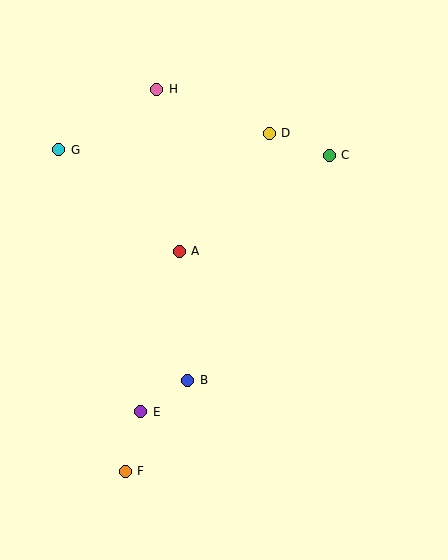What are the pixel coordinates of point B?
Point B is at (188, 380).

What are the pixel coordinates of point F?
Point F is at (125, 471).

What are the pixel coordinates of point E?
Point E is at (141, 412).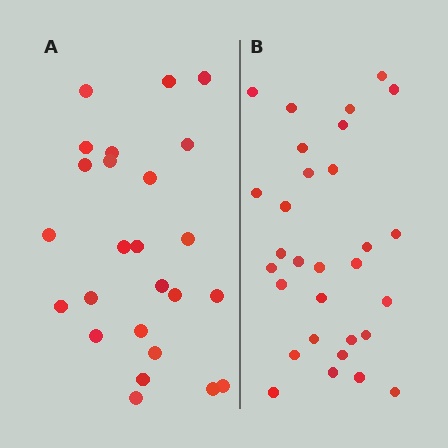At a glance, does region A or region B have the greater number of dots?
Region B (the right region) has more dots.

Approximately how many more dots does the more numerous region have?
Region B has about 5 more dots than region A.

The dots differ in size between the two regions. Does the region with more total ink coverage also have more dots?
No. Region A has more total ink coverage because its dots are larger, but region B actually contains more individual dots. Total area can be misleading — the number of items is what matters here.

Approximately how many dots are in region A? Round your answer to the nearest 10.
About 20 dots. (The exact count is 25, which rounds to 20.)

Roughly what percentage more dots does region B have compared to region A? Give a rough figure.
About 20% more.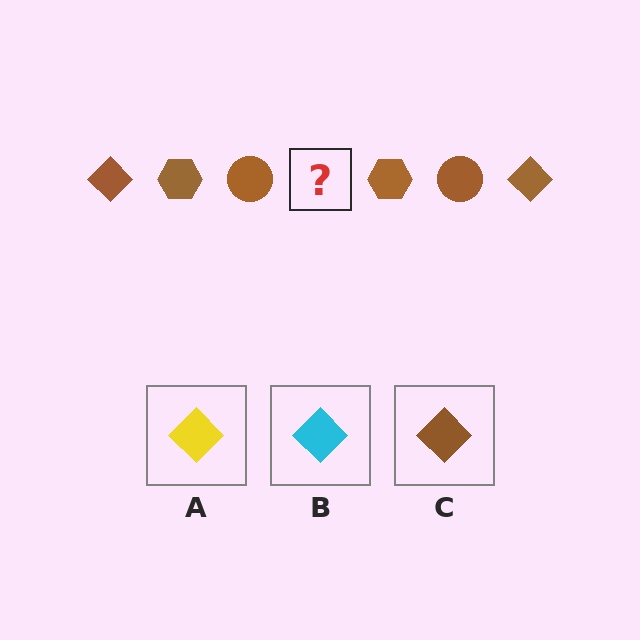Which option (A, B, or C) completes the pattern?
C.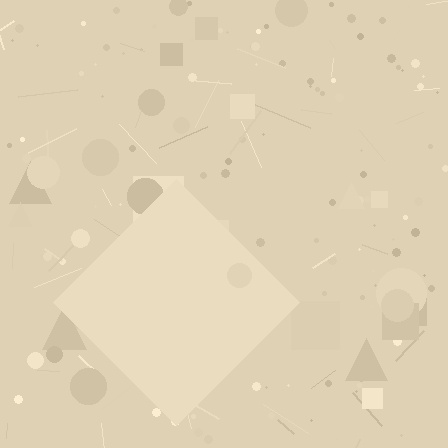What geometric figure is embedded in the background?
A diamond is embedded in the background.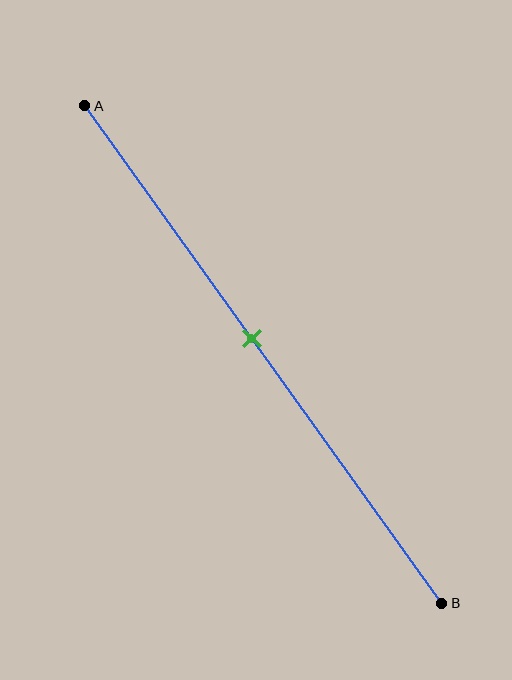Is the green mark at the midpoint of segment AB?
No, the mark is at about 45% from A, not at the 50% midpoint.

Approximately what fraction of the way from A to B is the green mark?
The green mark is approximately 45% of the way from A to B.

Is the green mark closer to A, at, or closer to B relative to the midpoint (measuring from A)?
The green mark is closer to point A than the midpoint of segment AB.